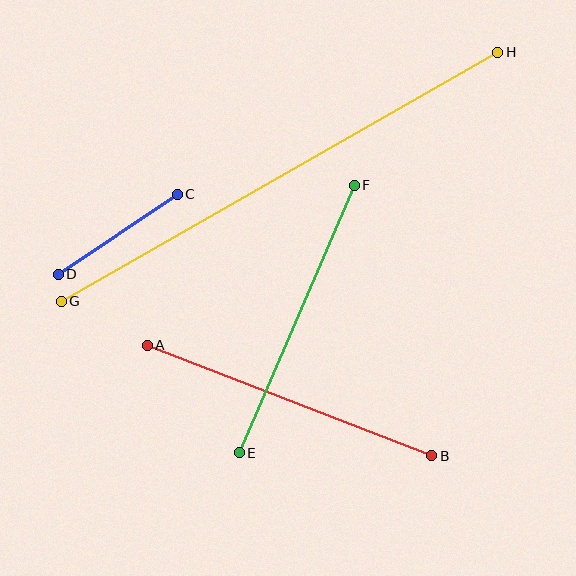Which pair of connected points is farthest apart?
Points G and H are farthest apart.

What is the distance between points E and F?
The distance is approximately 292 pixels.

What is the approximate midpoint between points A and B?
The midpoint is at approximately (290, 401) pixels.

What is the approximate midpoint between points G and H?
The midpoint is at approximately (279, 177) pixels.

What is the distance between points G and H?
The distance is approximately 502 pixels.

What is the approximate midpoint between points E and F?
The midpoint is at approximately (297, 319) pixels.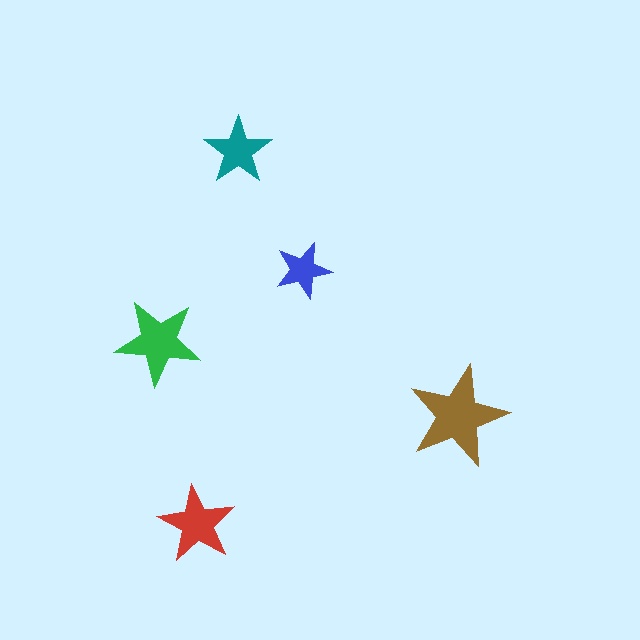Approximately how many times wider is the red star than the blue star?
About 1.5 times wider.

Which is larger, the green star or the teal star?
The green one.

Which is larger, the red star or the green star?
The green one.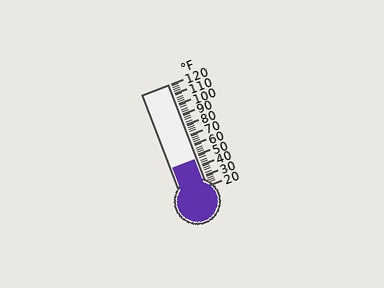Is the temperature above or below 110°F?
The temperature is below 110°F.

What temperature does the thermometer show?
The thermometer shows approximately 46°F.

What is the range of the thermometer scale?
The thermometer scale ranges from 20°F to 120°F.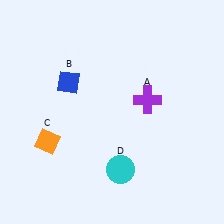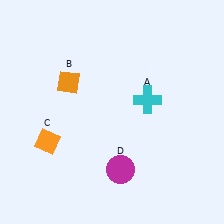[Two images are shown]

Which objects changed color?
A changed from purple to cyan. B changed from blue to orange. D changed from cyan to magenta.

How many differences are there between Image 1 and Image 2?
There are 3 differences between the two images.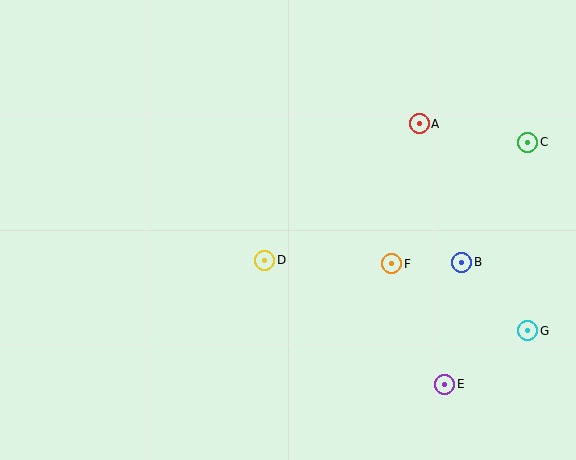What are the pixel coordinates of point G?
Point G is at (528, 331).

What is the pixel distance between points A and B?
The distance between A and B is 145 pixels.